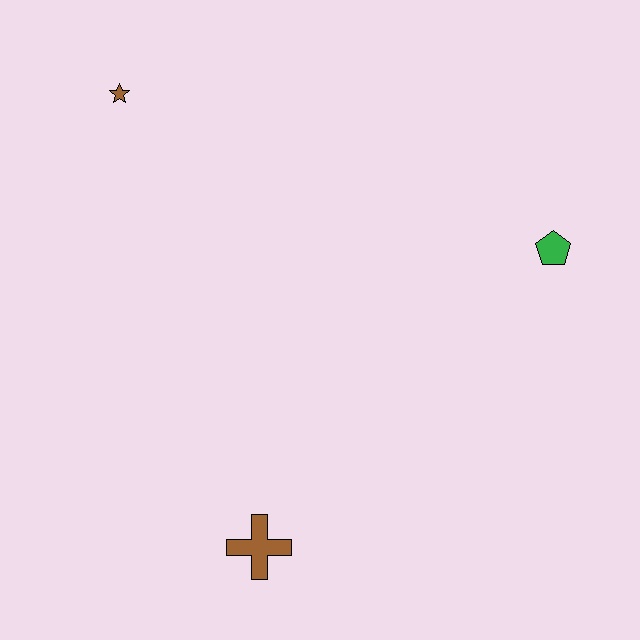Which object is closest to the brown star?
The green pentagon is closest to the brown star.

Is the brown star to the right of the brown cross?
No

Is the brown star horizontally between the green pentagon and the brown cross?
No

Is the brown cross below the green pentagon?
Yes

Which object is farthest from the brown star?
The brown cross is farthest from the brown star.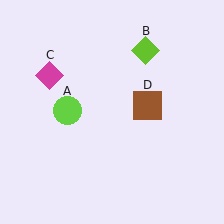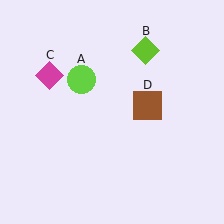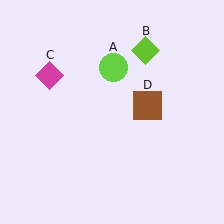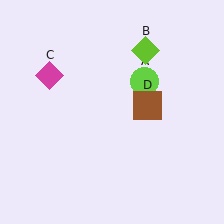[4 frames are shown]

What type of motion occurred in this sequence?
The lime circle (object A) rotated clockwise around the center of the scene.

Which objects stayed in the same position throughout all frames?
Lime diamond (object B) and magenta diamond (object C) and brown square (object D) remained stationary.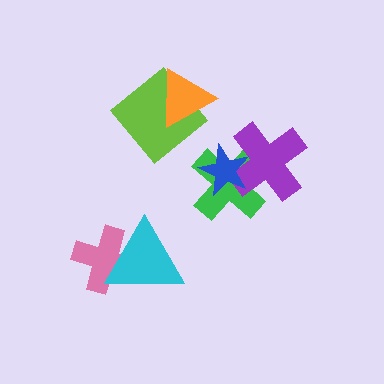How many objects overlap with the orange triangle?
1 object overlaps with the orange triangle.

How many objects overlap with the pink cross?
1 object overlaps with the pink cross.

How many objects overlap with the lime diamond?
1 object overlaps with the lime diamond.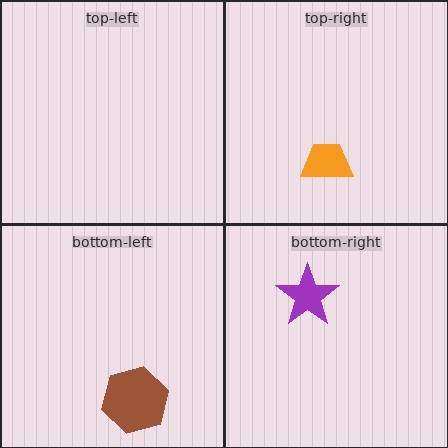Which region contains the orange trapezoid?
The top-right region.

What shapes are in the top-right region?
The orange trapezoid.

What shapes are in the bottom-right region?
The purple star.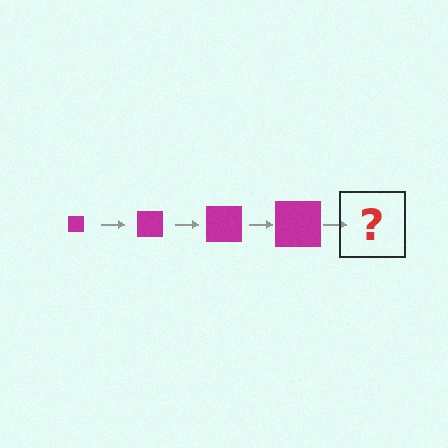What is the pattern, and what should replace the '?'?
The pattern is that the square gets progressively larger each step. The '?' should be a magenta square, larger than the previous one.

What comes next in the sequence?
The next element should be a magenta square, larger than the previous one.